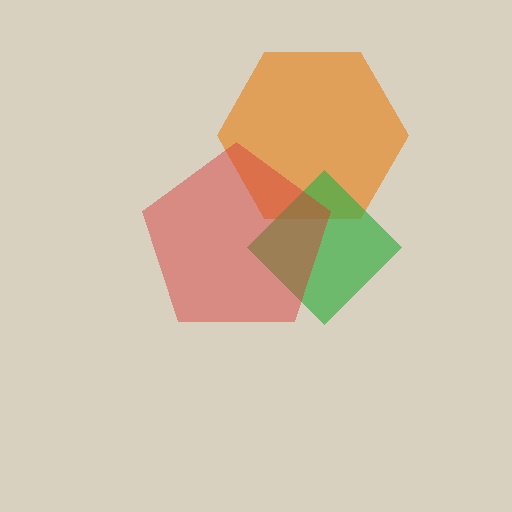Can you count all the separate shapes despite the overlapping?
Yes, there are 3 separate shapes.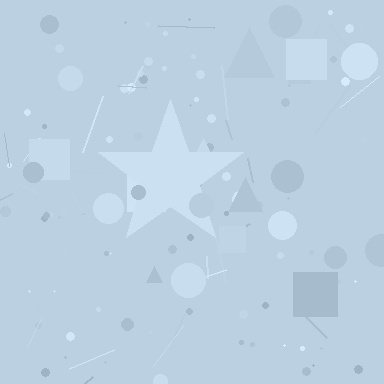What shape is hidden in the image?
A star is hidden in the image.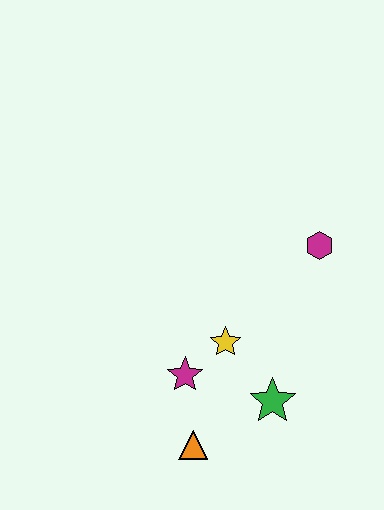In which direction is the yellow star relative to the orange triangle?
The yellow star is above the orange triangle.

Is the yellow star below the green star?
No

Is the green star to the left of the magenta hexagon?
Yes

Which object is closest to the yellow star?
The magenta star is closest to the yellow star.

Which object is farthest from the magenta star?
The magenta hexagon is farthest from the magenta star.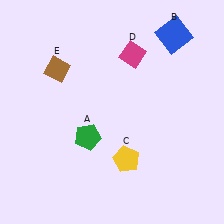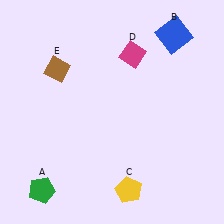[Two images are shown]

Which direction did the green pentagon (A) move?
The green pentagon (A) moved down.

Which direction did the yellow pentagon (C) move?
The yellow pentagon (C) moved down.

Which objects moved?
The objects that moved are: the green pentagon (A), the yellow pentagon (C).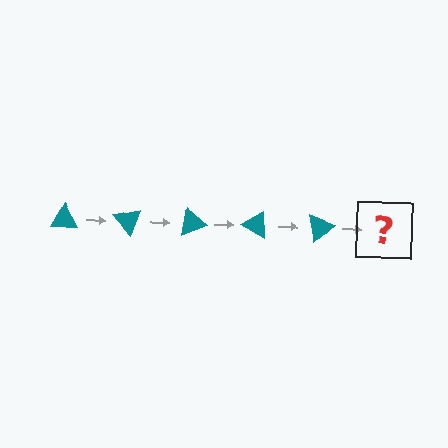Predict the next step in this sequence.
The next step is a teal triangle rotated 250 degrees.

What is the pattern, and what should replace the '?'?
The pattern is that the triangle rotates 50 degrees each step. The '?' should be a teal triangle rotated 250 degrees.